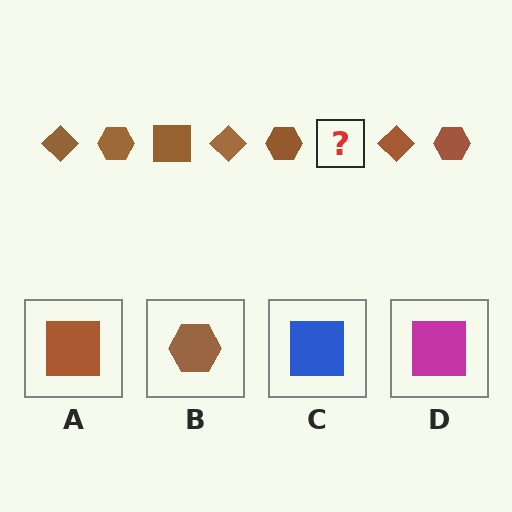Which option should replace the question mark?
Option A.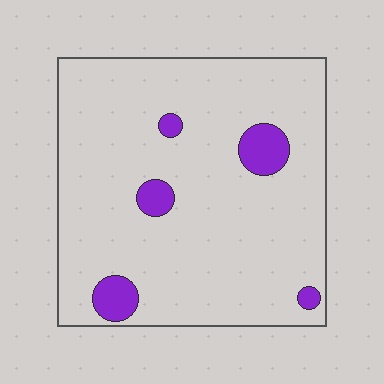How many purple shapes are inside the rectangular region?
5.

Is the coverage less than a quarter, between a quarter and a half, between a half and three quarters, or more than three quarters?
Less than a quarter.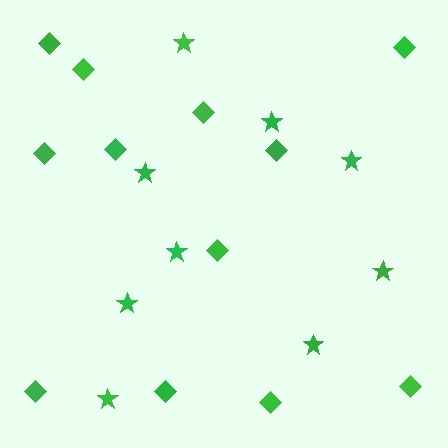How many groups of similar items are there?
There are 2 groups: one group of diamonds (12) and one group of stars (9).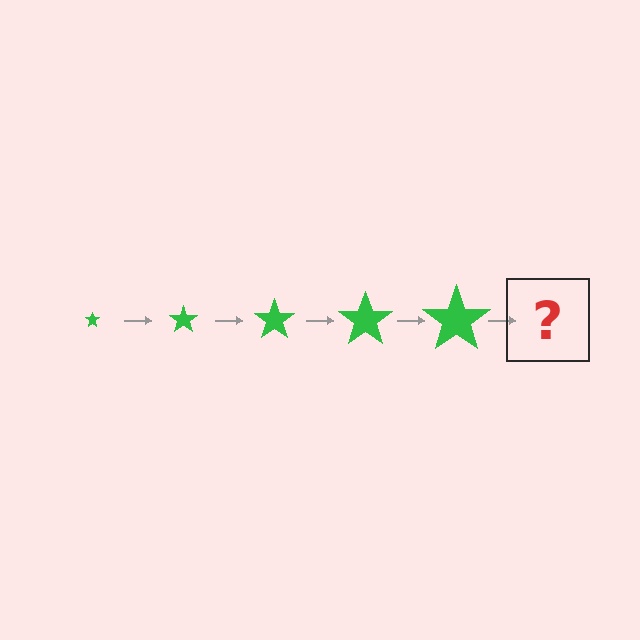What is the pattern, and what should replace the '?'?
The pattern is that the star gets progressively larger each step. The '?' should be a green star, larger than the previous one.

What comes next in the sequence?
The next element should be a green star, larger than the previous one.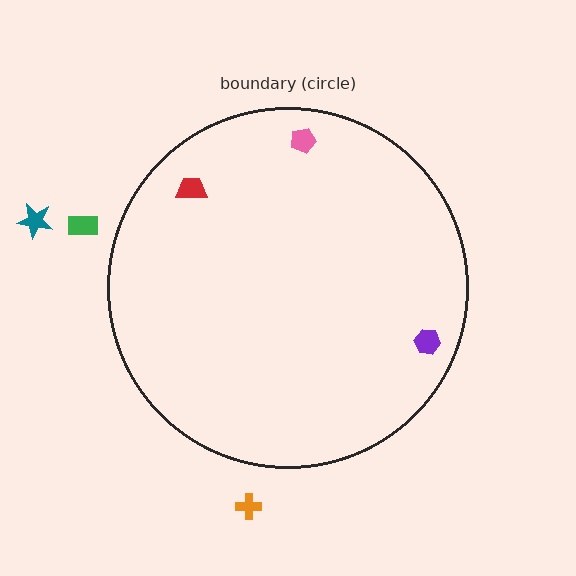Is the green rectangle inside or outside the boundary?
Outside.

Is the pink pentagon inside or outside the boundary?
Inside.